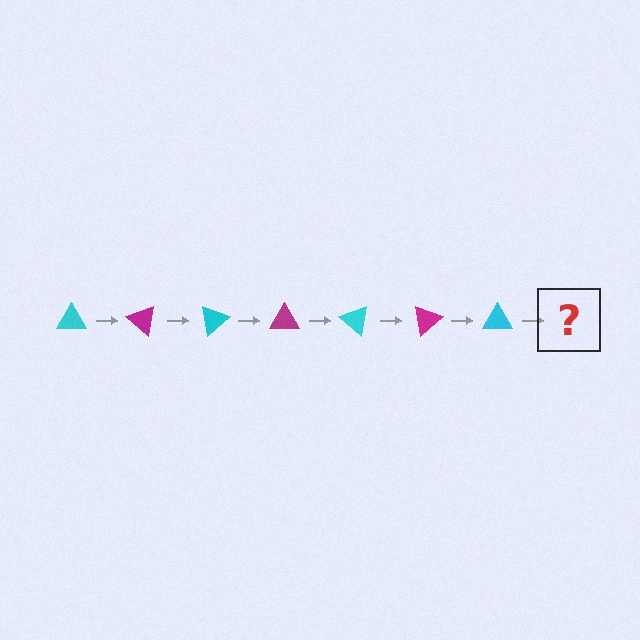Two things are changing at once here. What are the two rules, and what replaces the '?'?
The two rules are that it rotates 40 degrees each step and the color cycles through cyan and magenta. The '?' should be a magenta triangle, rotated 280 degrees from the start.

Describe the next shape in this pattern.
It should be a magenta triangle, rotated 280 degrees from the start.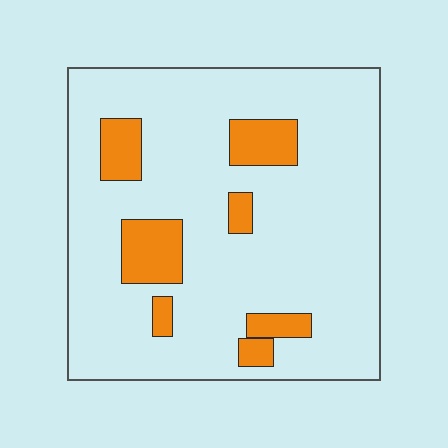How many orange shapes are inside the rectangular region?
7.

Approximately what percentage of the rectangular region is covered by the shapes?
Approximately 15%.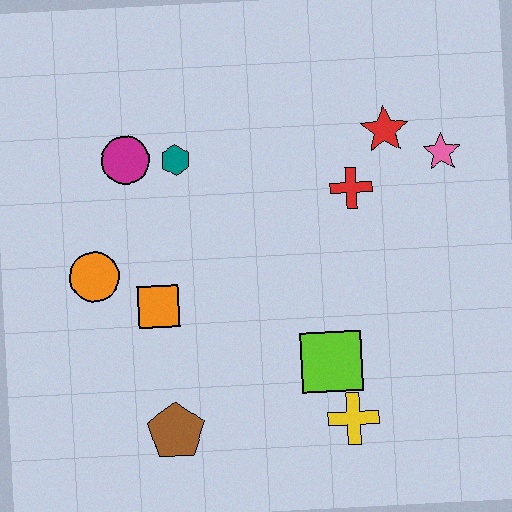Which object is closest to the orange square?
The orange circle is closest to the orange square.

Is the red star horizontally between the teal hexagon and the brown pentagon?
No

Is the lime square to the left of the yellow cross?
Yes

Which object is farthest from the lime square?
The magenta circle is farthest from the lime square.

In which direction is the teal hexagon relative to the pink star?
The teal hexagon is to the left of the pink star.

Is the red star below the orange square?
No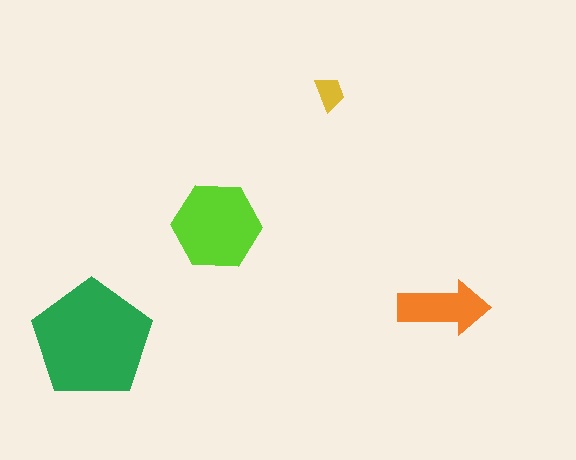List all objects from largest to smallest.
The green pentagon, the lime hexagon, the orange arrow, the yellow trapezoid.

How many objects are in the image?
There are 4 objects in the image.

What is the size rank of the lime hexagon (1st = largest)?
2nd.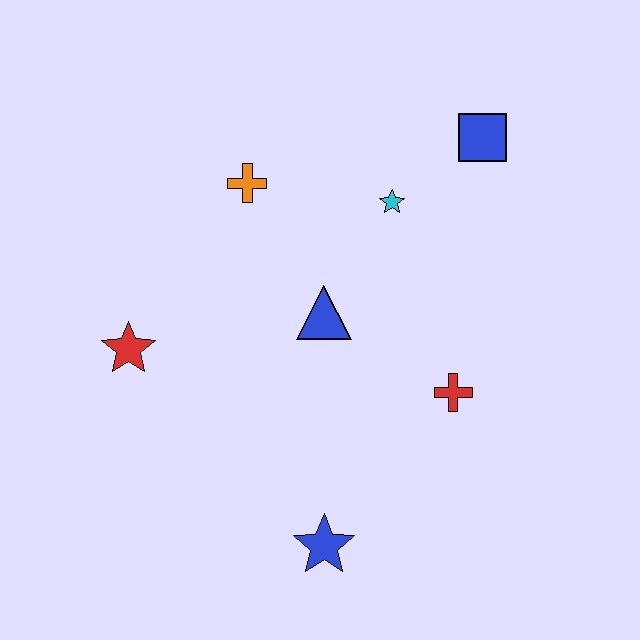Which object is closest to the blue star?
The red cross is closest to the blue star.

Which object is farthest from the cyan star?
The blue star is farthest from the cyan star.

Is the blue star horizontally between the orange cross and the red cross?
Yes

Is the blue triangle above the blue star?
Yes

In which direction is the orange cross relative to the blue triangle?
The orange cross is above the blue triangle.